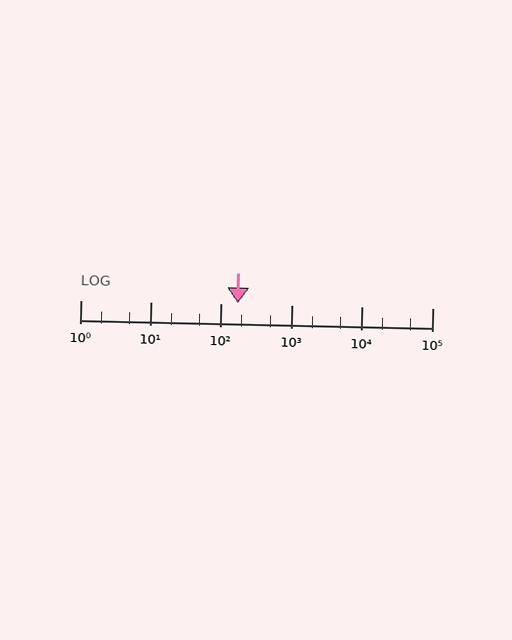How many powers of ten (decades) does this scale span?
The scale spans 5 decades, from 1 to 100000.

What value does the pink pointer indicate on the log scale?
The pointer indicates approximately 170.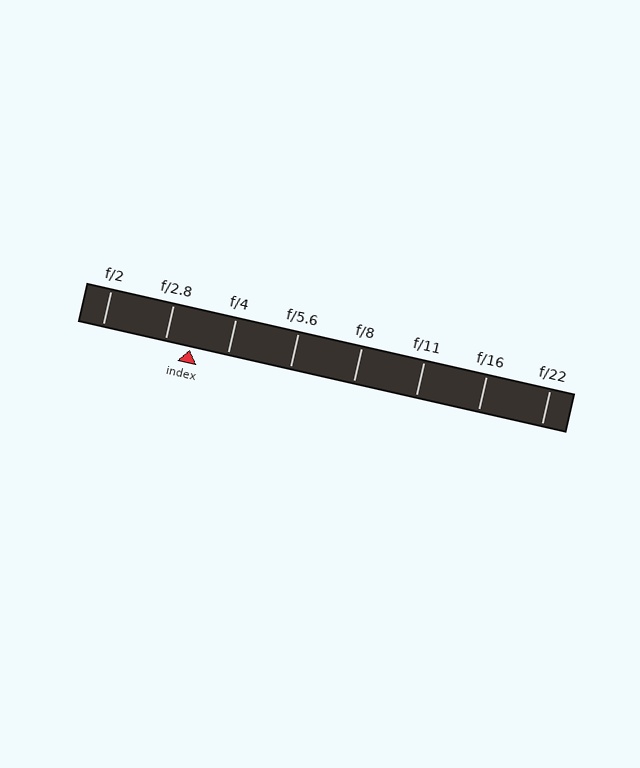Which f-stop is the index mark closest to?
The index mark is closest to f/2.8.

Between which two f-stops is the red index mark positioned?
The index mark is between f/2.8 and f/4.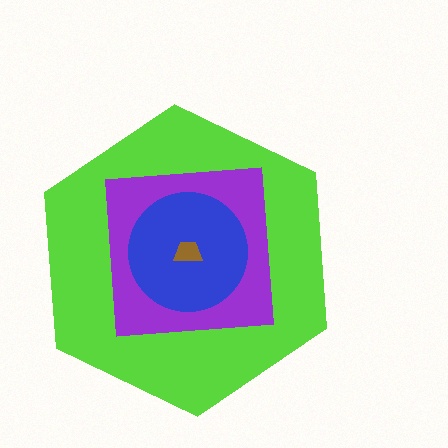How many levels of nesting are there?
4.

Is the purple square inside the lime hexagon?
Yes.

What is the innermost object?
The brown trapezoid.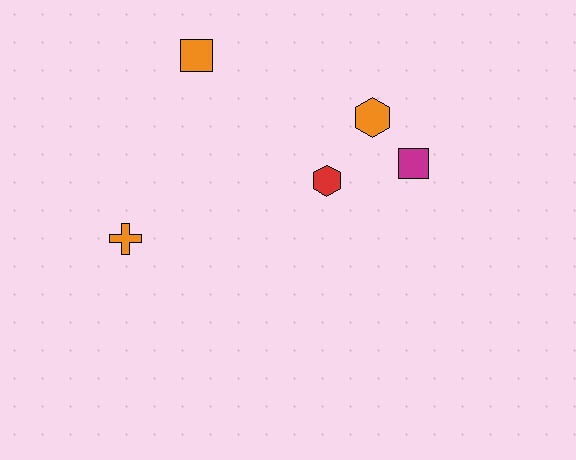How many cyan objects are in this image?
There are no cyan objects.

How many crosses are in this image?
There is 1 cross.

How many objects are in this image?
There are 5 objects.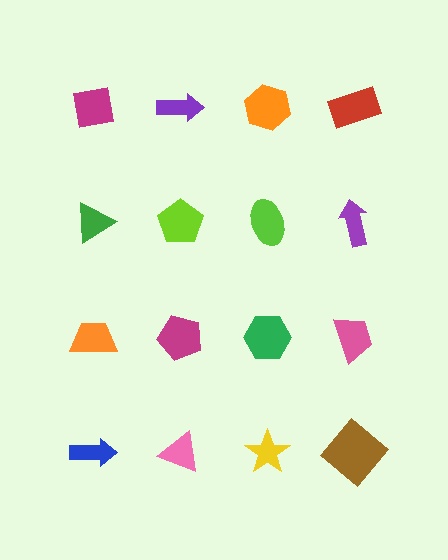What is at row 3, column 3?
A green hexagon.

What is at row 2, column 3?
A lime ellipse.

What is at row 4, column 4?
A brown diamond.